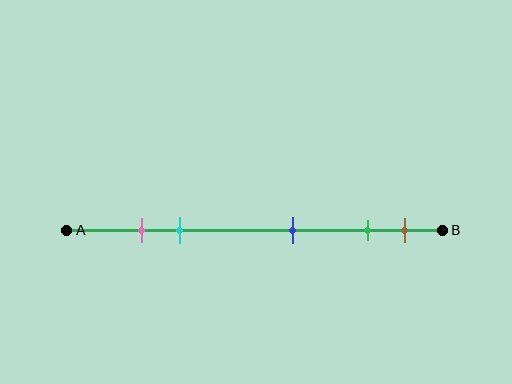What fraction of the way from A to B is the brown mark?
The brown mark is approximately 90% (0.9) of the way from A to B.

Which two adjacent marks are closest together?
The pink and cyan marks are the closest adjacent pair.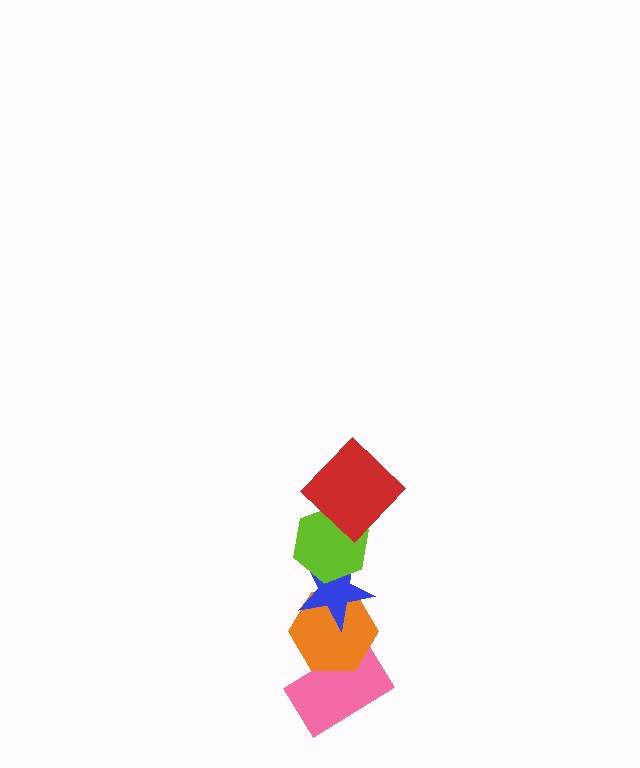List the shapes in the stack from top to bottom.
From top to bottom: the red diamond, the lime hexagon, the blue star, the orange hexagon, the pink rectangle.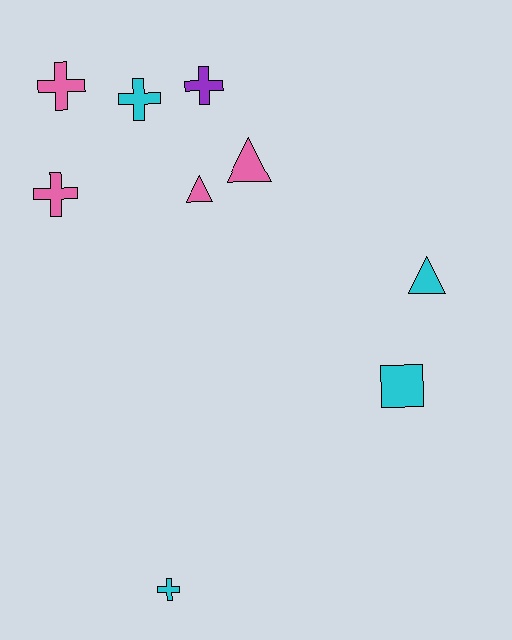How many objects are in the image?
There are 9 objects.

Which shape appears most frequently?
Cross, with 5 objects.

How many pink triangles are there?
There are 2 pink triangles.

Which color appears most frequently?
Pink, with 4 objects.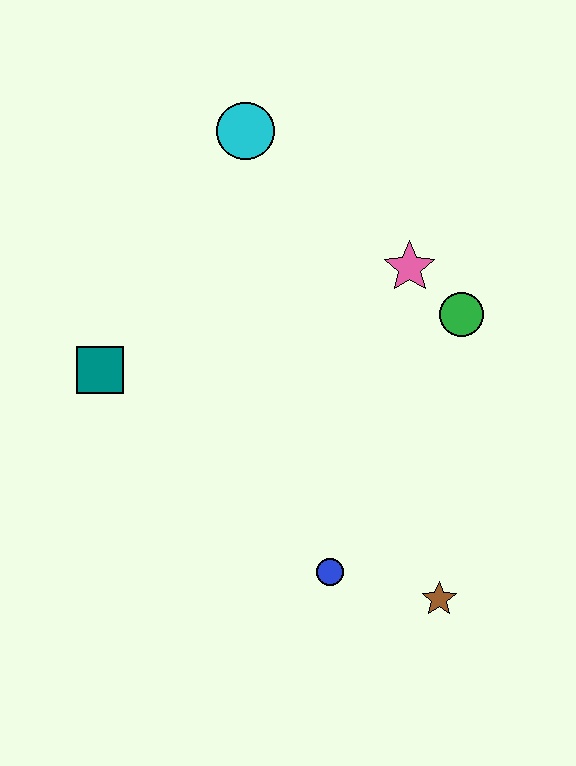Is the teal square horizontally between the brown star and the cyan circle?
No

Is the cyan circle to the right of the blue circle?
No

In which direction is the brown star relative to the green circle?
The brown star is below the green circle.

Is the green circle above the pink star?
No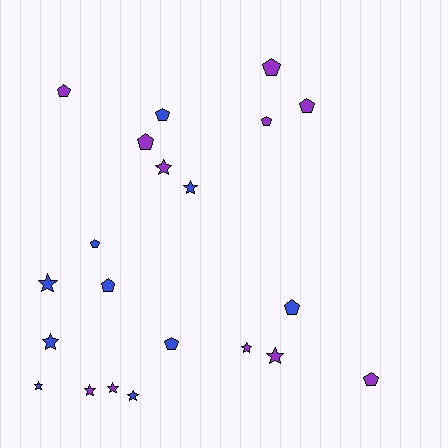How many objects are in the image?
There are 21 objects.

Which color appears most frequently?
Purple, with 11 objects.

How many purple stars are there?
There are 5 purple stars.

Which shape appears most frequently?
Pentagon, with 11 objects.